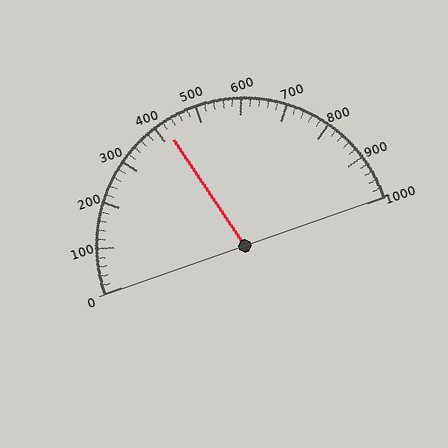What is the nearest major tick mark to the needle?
The nearest major tick mark is 400.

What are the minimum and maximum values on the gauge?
The gauge ranges from 0 to 1000.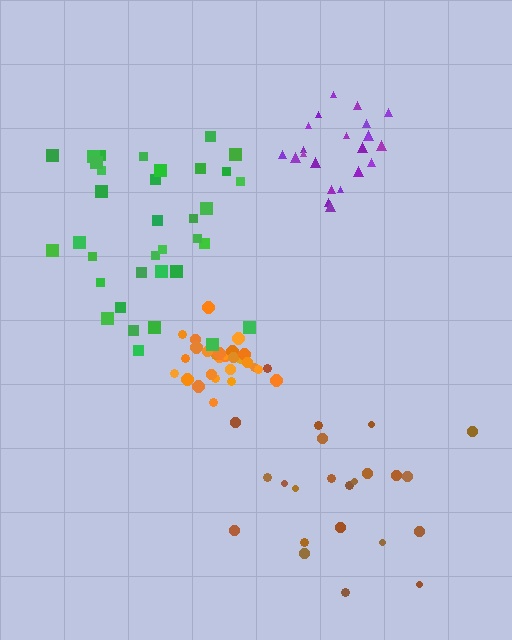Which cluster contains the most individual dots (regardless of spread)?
Green (35).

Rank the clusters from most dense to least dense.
orange, purple, green, brown.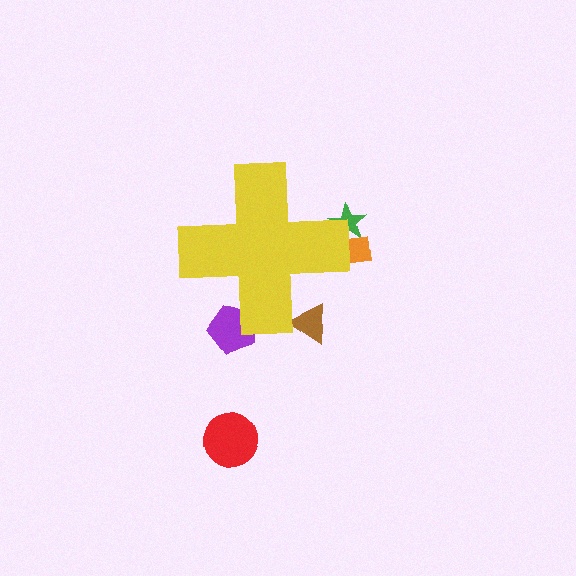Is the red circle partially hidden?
No, the red circle is fully visible.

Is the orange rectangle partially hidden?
Yes, the orange rectangle is partially hidden behind the yellow cross.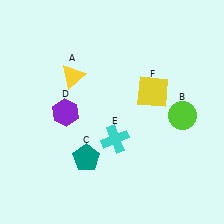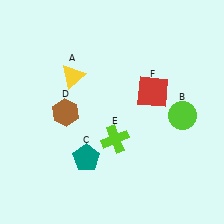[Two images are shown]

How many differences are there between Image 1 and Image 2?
There are 3 differences between the two images.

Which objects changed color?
D changed from purple to brown. E changed from cyan to lime. F changed from yellow to red.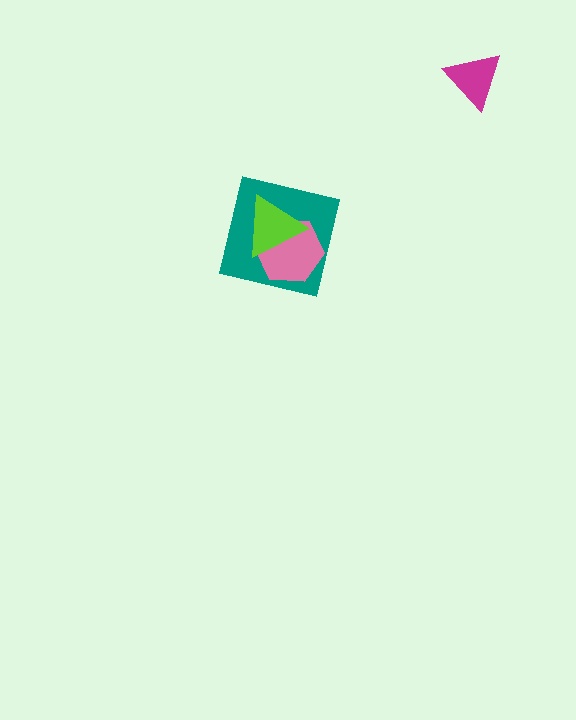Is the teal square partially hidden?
Yes, it is partially covered by another shape.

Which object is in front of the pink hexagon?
The lime triangle is in front of the pink hexagon.